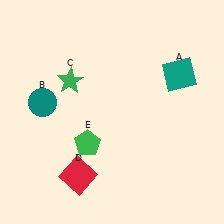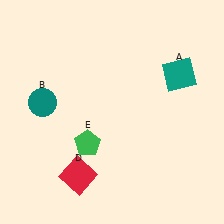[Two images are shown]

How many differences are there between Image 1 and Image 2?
There is 1 difference between the two images.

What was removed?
The green star (C) was removed in Image 2.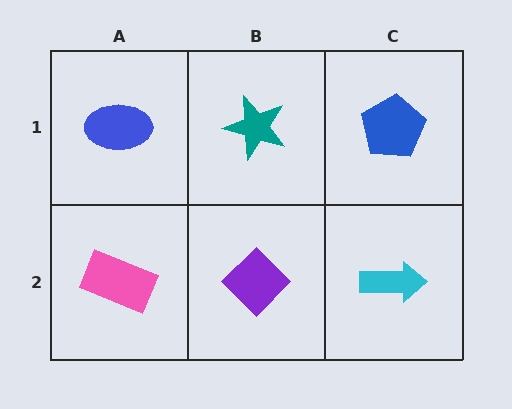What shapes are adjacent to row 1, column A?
A pink rectangle (row 2, column A), a teal star (row 1, column B).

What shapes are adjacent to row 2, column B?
A teal star (row 1, column B), a pink rectangle (row 2, column A), a cyan arrow (row 2, column C).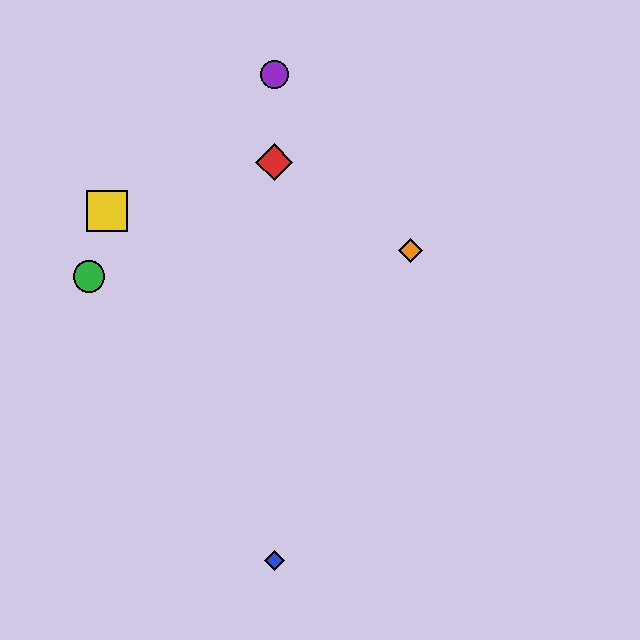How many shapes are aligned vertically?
3 shapes (the red diamond, the blue diamond, the purple circle) are aligned vertically.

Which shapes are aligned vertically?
The red diamond, the blue diamond, the purple circle are aligned vertically.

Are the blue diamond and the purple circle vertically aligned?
Yes, both are at x≈274.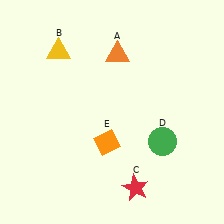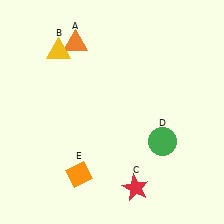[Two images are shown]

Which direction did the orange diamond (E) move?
The orange diamond (E) moved down.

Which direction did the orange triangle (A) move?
The orange triangle (A) moved left.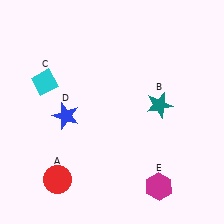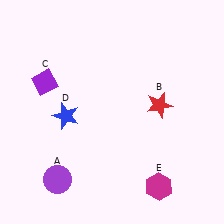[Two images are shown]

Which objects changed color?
A changed from red to purple. B changed from teal to red. C changed from cyan to purple.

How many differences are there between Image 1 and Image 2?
There are 3 differences between the two images.